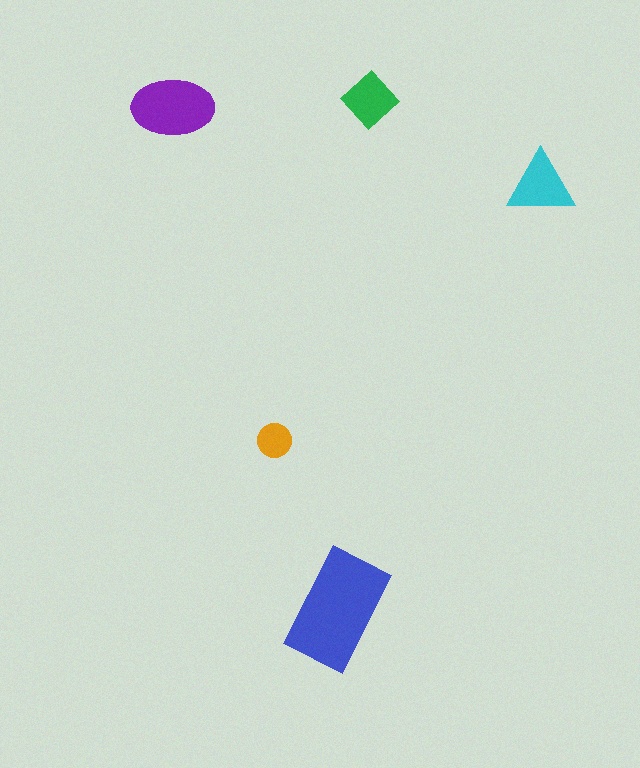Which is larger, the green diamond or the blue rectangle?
The blue rectangle.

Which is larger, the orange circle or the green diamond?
The green diamond.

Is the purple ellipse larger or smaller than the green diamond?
Larger.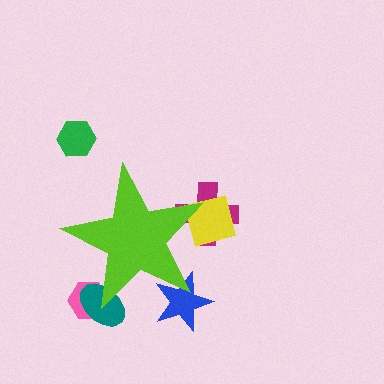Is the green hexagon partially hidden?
No, the green hexagon is fully visible.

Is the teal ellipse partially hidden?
Yes, the teal ellipse is partially hidden behind the lime star.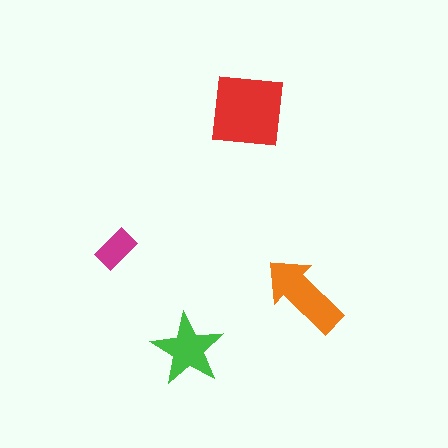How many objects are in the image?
There are 4 objects in the image.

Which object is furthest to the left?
The magenta rectangle is leftmost.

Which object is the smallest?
The magenta rectangle.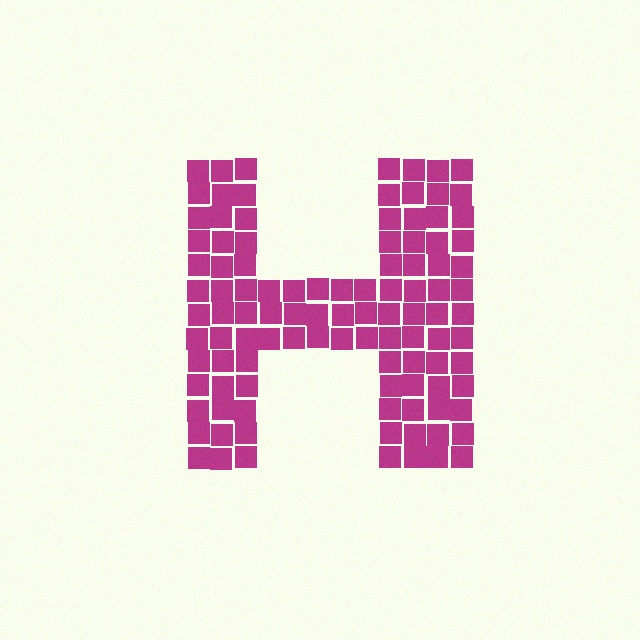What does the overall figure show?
The overall figure shows the letter H.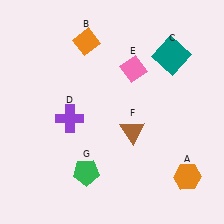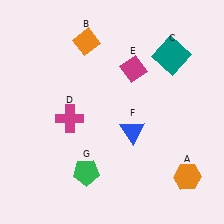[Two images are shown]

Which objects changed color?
D changed from purple to magenta. E changed from pink to magenta. F changed from brown to blue.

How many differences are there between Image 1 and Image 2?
There are 3 differences between the two images.